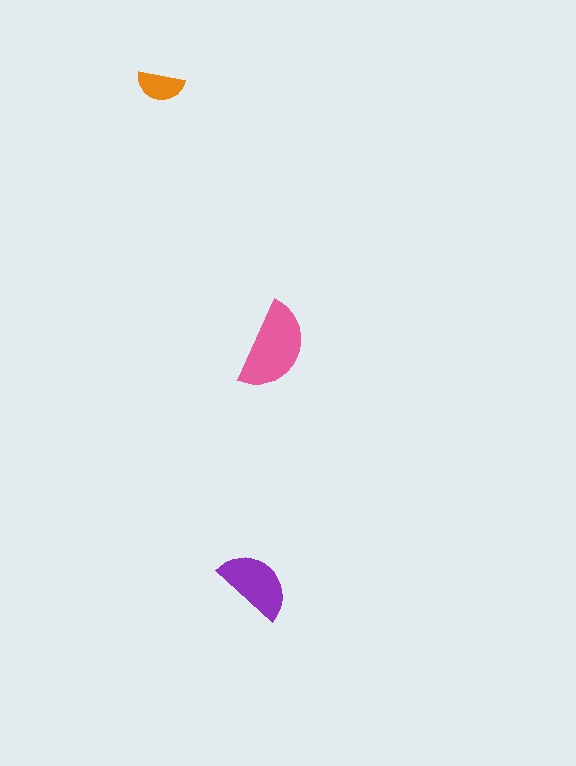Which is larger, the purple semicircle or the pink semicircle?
The pink one.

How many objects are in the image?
There are 3 objects in the image.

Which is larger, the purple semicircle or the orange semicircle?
The purple one.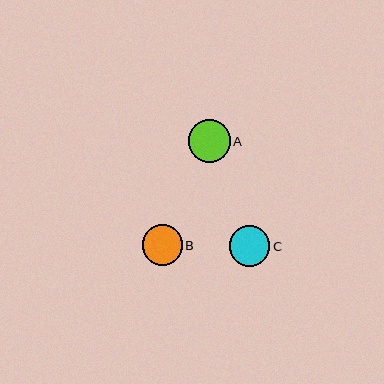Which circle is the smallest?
Circle B is the smallest with a size of approximately 40 pixels.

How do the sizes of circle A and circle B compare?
Circle A and circle B are approximately the same size.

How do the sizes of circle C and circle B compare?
Circle C and circle B are approximately the same size.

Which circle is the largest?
Circle A is the largest with a size of approximately 42 pixels.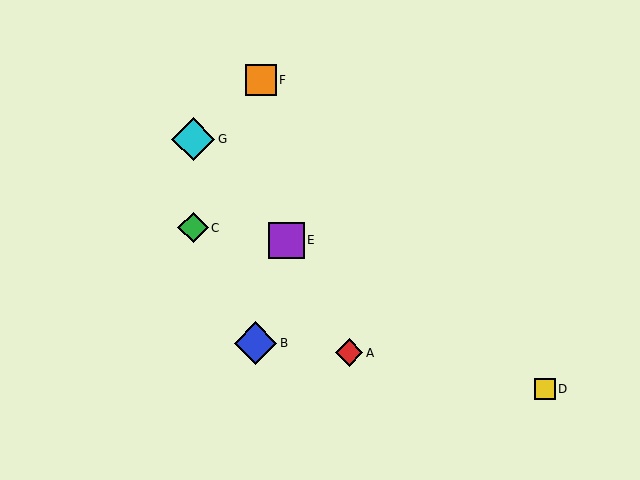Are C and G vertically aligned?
Yes, both are at x≈193.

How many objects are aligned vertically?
2 objects (C, G) are aligned vertically.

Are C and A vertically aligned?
No, C is at x≈193 and A is at x≈349.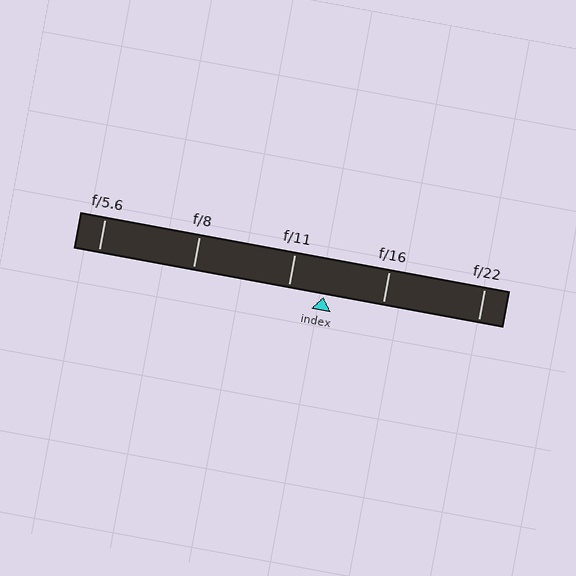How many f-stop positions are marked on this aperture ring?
There are 5 f-stop positions marked.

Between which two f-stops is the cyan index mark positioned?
The index mark is between f/11 and f/16.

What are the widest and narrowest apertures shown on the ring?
The widest aperture shown is f/5.6 and the narrowest is f/22.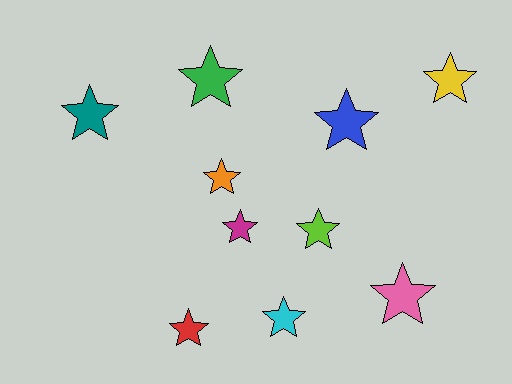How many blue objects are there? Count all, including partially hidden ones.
There is 1 blue object.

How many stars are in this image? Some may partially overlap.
There are 10 stars.